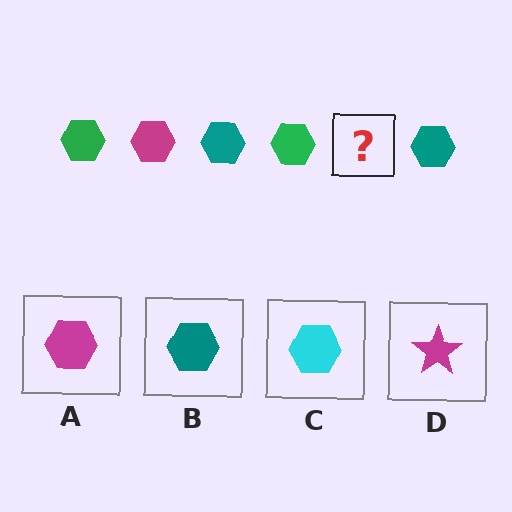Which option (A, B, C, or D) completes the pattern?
A.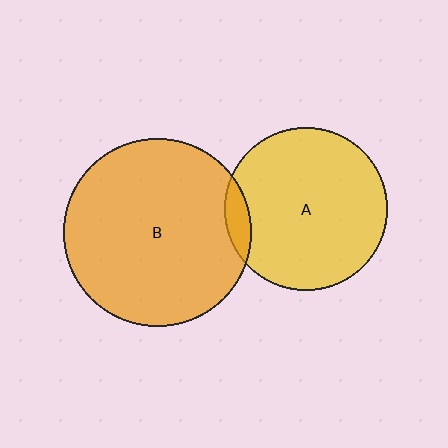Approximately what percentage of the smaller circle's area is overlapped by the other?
Approximately 5%.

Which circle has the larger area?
Circle B (orange).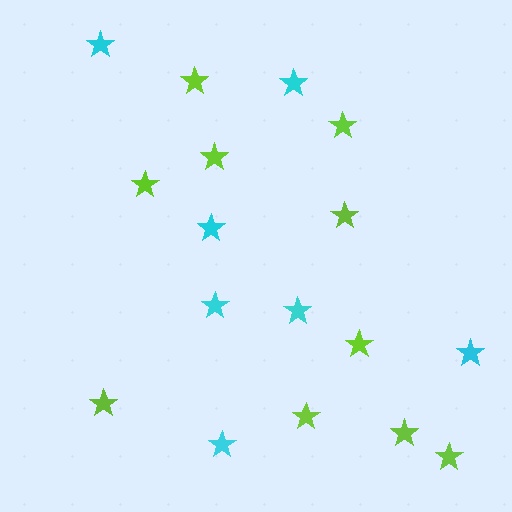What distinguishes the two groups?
There are 2 groups: one group of cyan stars (7) and one group of lime stars (10).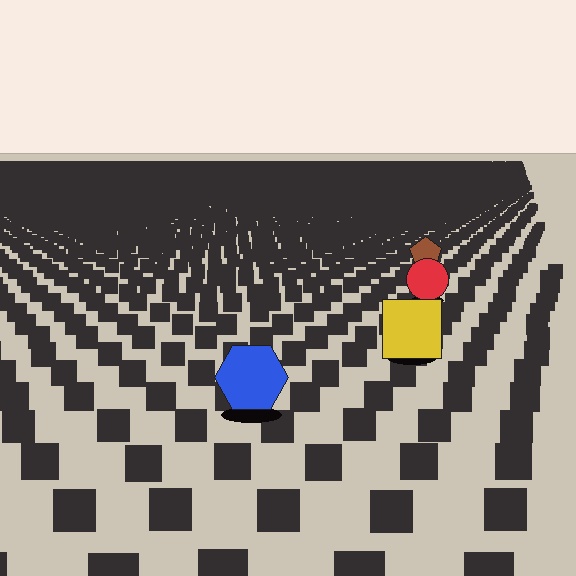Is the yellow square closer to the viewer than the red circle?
Yes. The yellow square is closer — you can tell from the texture gradient: the ground texture is coarser near it.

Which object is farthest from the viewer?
The brown pentagon is farthest from the viewer. It appears smaller and the ground texture around it is denser.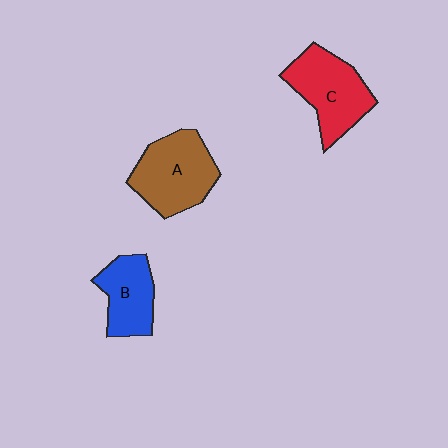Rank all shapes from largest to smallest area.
From largest to smallest: A (brown), C (red), B (blue).